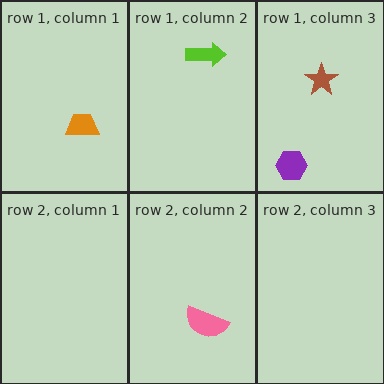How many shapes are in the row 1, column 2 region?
1.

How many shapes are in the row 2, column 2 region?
1.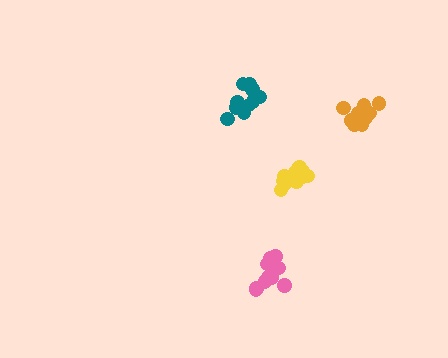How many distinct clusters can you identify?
There are 4 distinct clusters.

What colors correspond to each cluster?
The clusters are colored: orange, teal, yellow, pink.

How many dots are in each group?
Group 1: 11 dots, Group 2: 10 dots, Group 3: 12 dots, Group 4: 14 dots (47 total).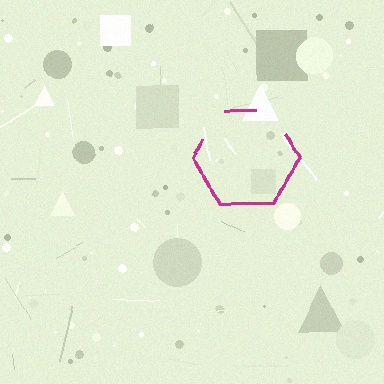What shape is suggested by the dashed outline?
The dashed outline suggests a hexagon.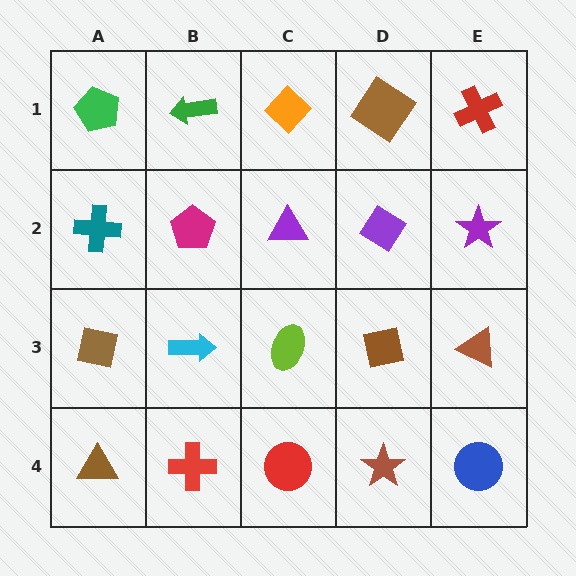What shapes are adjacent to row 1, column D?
A purple diamond (row 2, column D), an orange diamond (row 1, column C), a red cross (row 1, column E).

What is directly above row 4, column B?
A cyan arrow.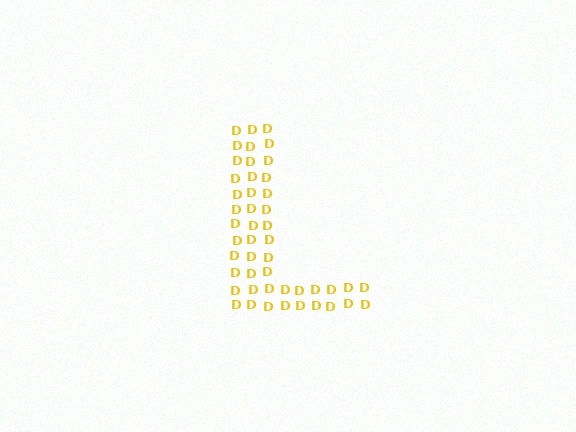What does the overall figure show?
The overall figure shows the letter L.